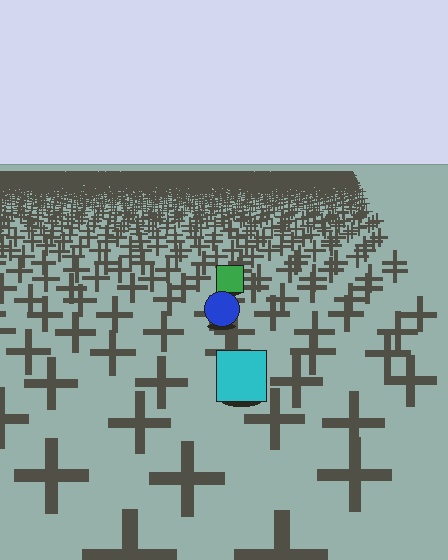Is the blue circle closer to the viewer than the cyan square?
No. The cyan square is closer — you can tell from the texture gradient: the ground texture is coarser near it.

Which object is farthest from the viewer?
The green square is farthest from the viewer. It appears smaller and the ground texture around it is denser.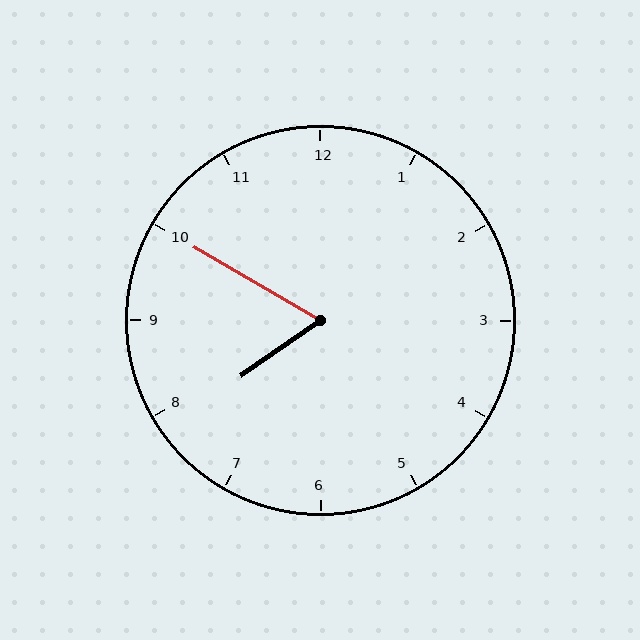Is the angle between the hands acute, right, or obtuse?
It is acute.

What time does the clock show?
7:50.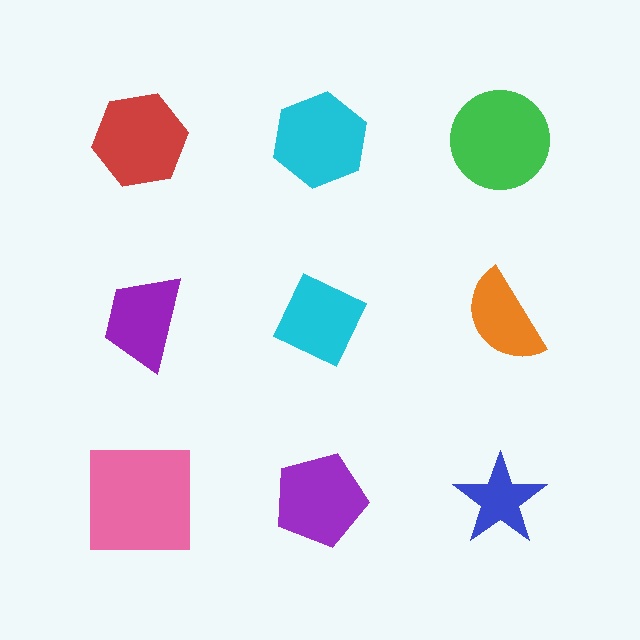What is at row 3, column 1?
A pink square.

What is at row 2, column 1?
A purple trapezoid.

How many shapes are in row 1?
3 shapes.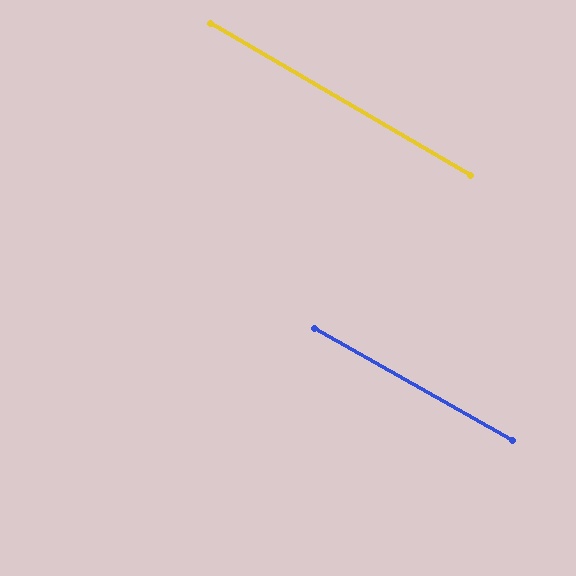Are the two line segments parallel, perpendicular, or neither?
Parallel — their directions differ by only 0.8°.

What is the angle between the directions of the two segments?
Approximately 1 degree.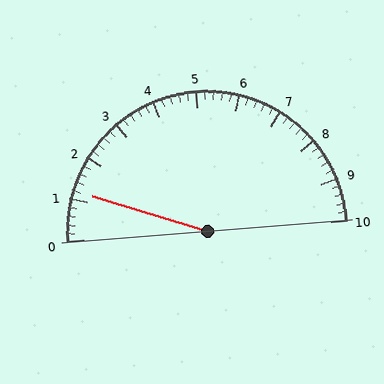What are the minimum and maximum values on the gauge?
The gauge ranges from 0 to 10.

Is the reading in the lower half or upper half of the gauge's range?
The reading is in the lower half of the range (0 to 10).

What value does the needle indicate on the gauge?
The needle indicates approximately 1.2.